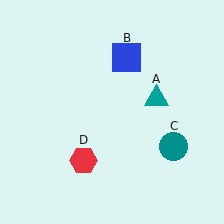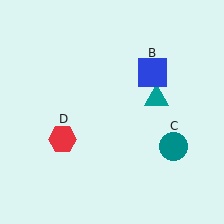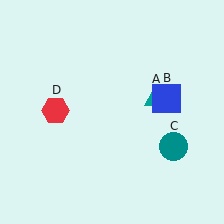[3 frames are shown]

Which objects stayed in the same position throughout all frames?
Teal triangle (object A) and teal circle (object C) remained stationary.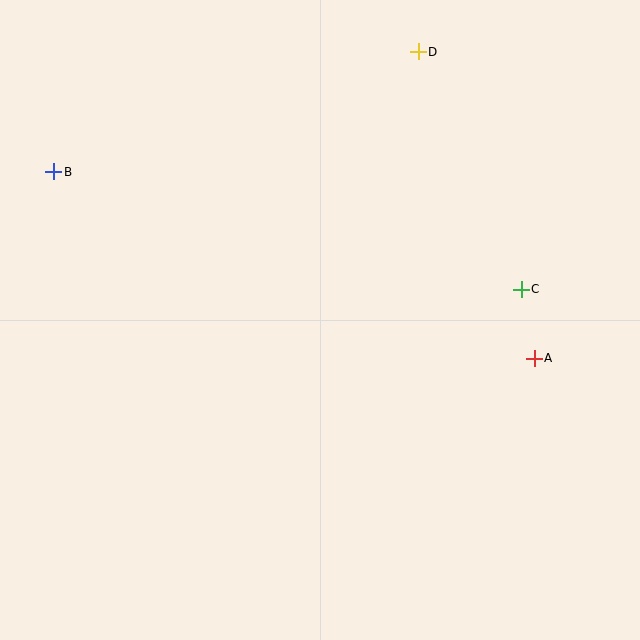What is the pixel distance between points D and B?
The distance between D and B is 384 pixels.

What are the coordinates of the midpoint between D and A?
The midpoint between D and A is at (476, 205).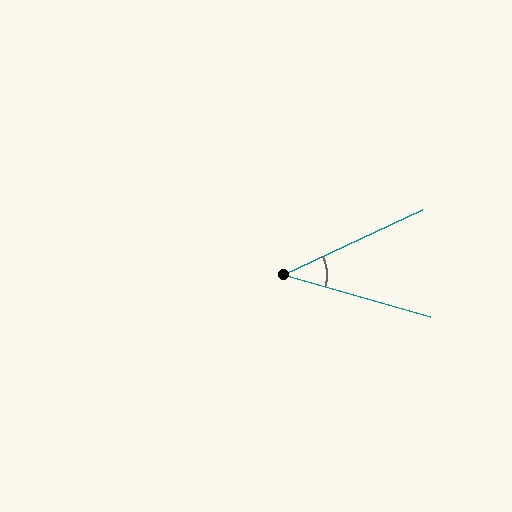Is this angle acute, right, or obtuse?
It is acute.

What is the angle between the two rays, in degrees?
Approximately 41 degrees.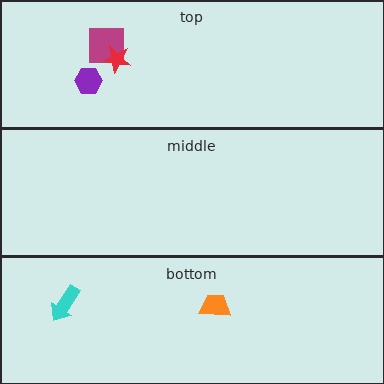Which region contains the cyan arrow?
The bottom region.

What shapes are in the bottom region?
The cyan arrow, the orange trapezoid.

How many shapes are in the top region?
3.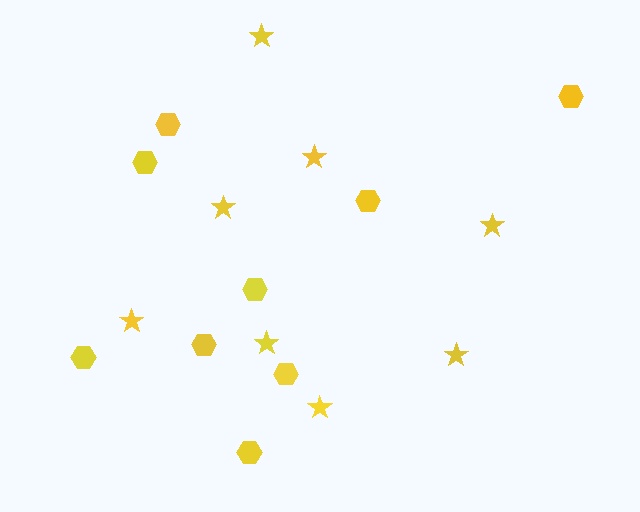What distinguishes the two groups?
There are 2 groups: one group of hexagons (9) and one group of stars (8).